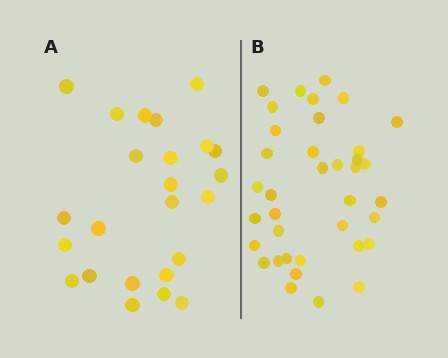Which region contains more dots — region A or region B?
Region B (the right region) has more dots.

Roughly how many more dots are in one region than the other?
Region B has approximately 15 more dots than region A.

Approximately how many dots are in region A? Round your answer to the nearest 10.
About 20 dots. (The exact count is 24, which rounds to 20.)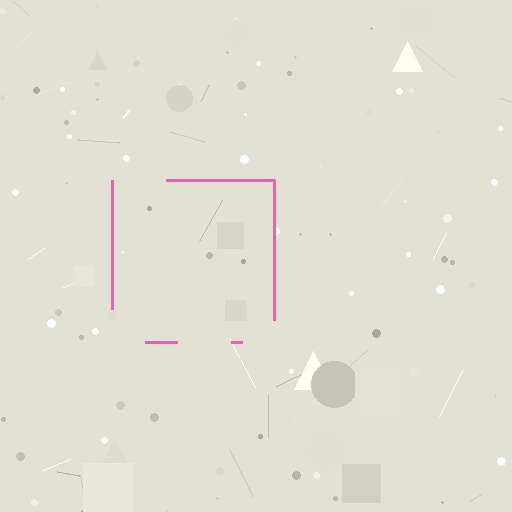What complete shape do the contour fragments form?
The contour fragments form a square.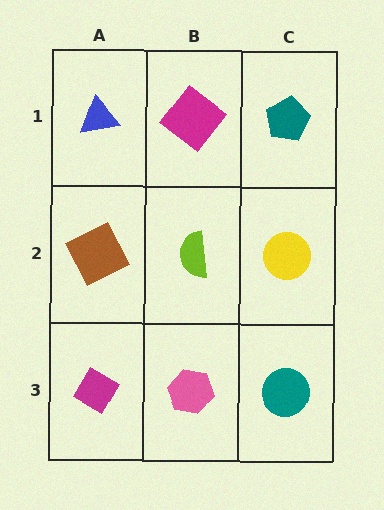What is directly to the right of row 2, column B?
A yellow circle.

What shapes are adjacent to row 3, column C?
A yellow circle (row 2, column C), a pink hexagon (row 3, column B).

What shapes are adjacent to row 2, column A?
A blue triangle (row 1, column A), a magenta diamond (row 3, column A), a lime semicircle (row 2, column B).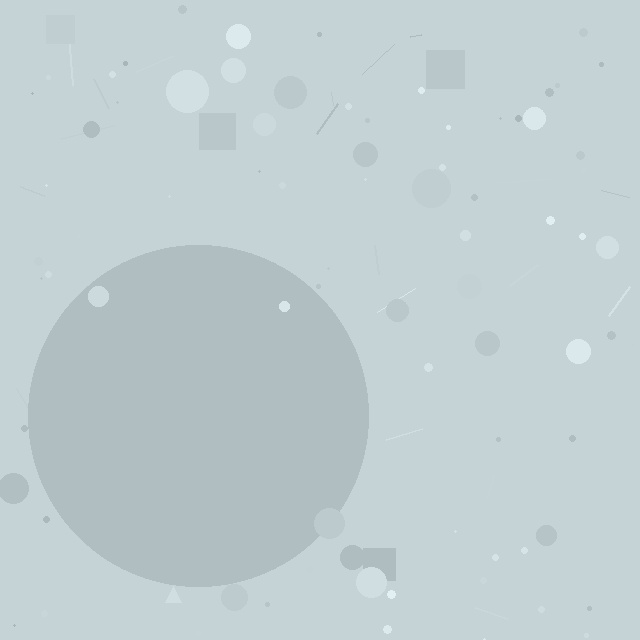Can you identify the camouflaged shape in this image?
The camouflaged shape is a circle.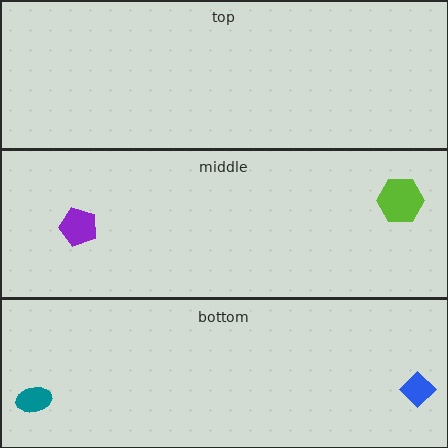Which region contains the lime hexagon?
The middle region.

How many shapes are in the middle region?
2.